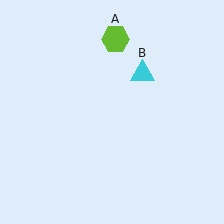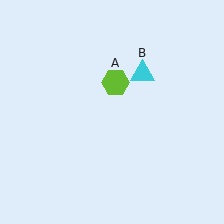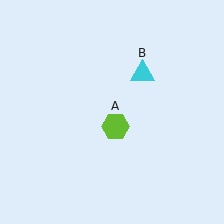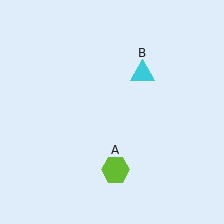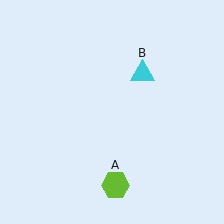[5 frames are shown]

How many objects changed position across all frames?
1 object changed position: lime hexagon (object A).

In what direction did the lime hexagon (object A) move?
The lime hexagon (object A) moved down.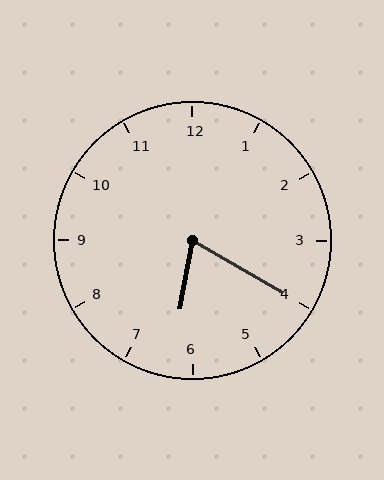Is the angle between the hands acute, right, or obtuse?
It is acute.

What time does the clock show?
6:20.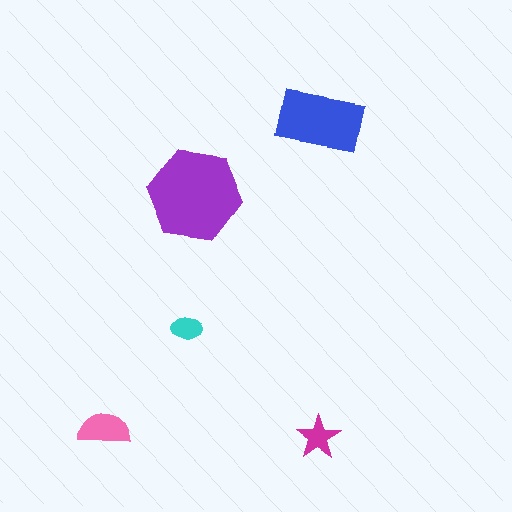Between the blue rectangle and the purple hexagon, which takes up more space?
The purple hexagon.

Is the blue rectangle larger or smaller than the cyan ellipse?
Larger.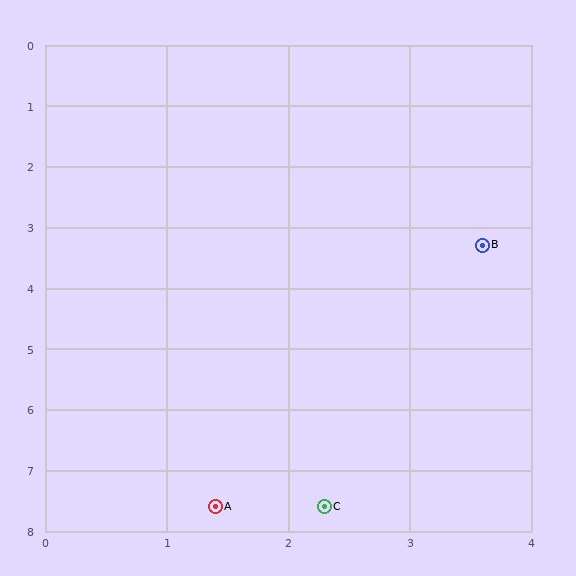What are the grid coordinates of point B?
Point B is at approximately (3.6, 3.3).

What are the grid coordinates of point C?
Point C is at approximately (2.3, 7.6).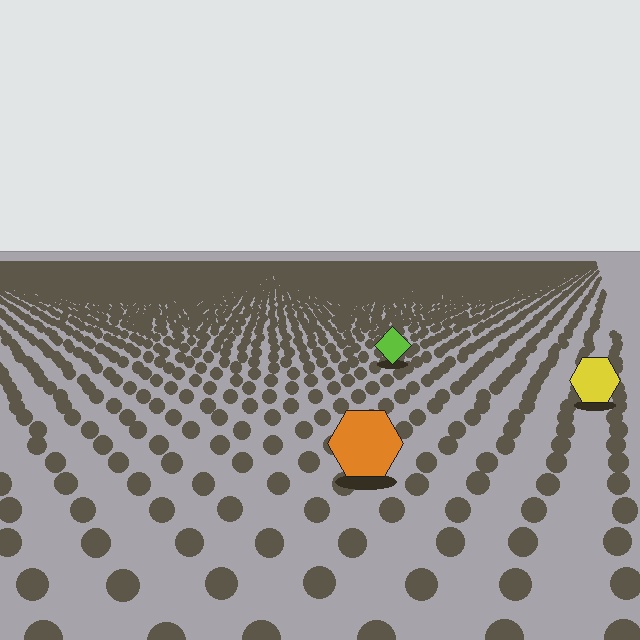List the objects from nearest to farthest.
From nearest to farthest: the orange hexagon, the yellow hexagon, the lime diamond.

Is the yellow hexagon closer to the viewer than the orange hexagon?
No. The orange hexagon is closer — you can tell from the texture gradient: the ground texture is coarser near it.